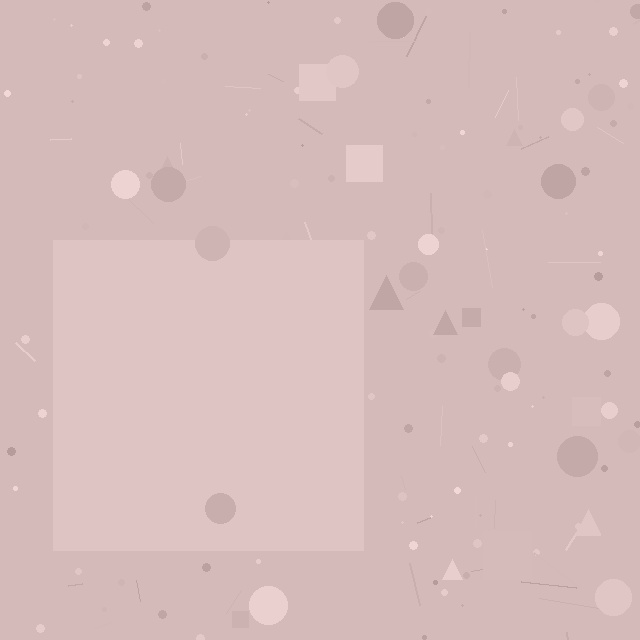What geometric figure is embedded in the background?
A square is embedded in the background.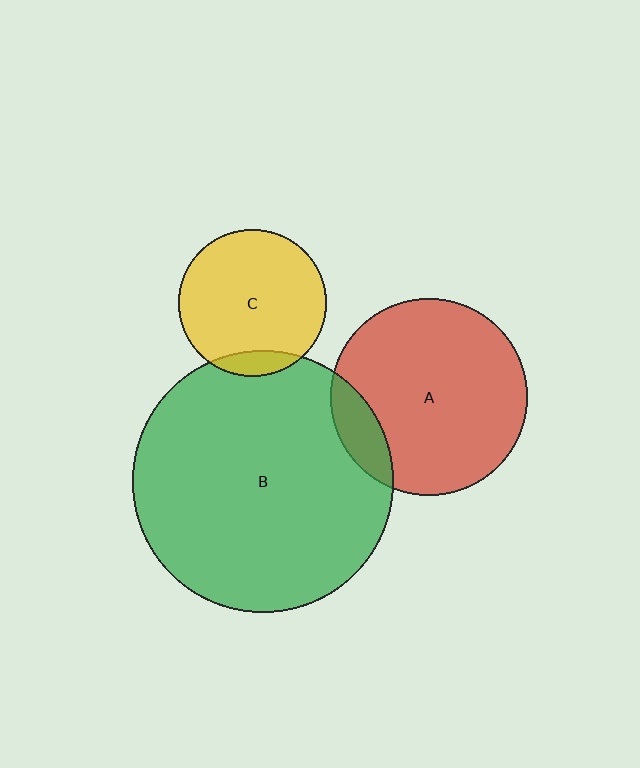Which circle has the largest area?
Circle B (green).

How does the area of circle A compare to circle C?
Approximately 1.8 times.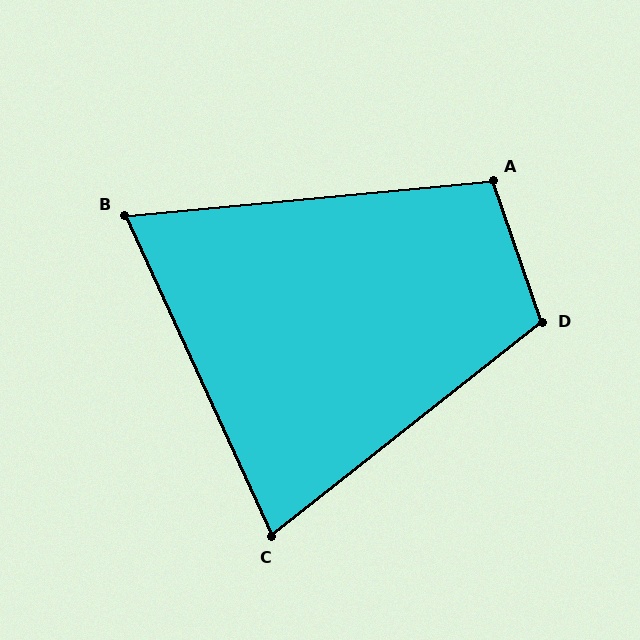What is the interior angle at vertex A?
Approximately 104 degrees (obtuse).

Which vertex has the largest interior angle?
D, at approximately 109 degrees.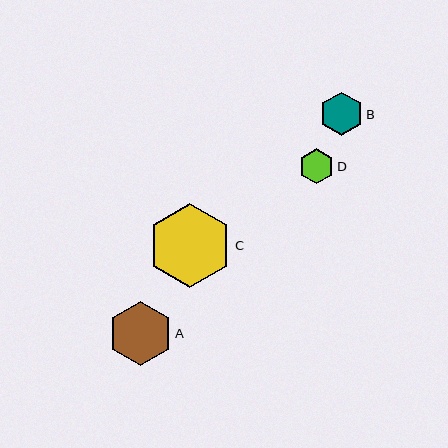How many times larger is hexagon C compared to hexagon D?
Hexagon C is approximately 2.4 times the size of hexagon D.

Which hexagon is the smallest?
Hexagon D is the smallest with a size of approximately 35 pixels.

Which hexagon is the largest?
Hexagon C is the largest with a size of approximately 84 pixels.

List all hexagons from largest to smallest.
From largest to smallest: C, A, B, D.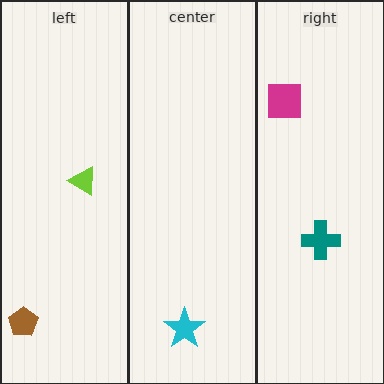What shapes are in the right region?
The magenta square, the teal cross.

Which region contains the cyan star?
The center region.